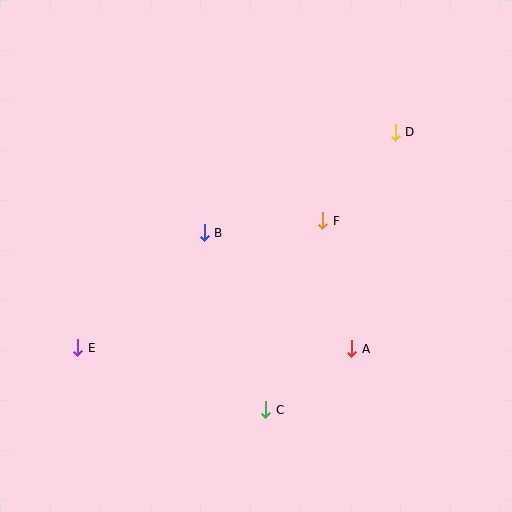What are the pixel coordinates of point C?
Point C is at (266, 410).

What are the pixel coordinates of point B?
Point B is at (204, 233).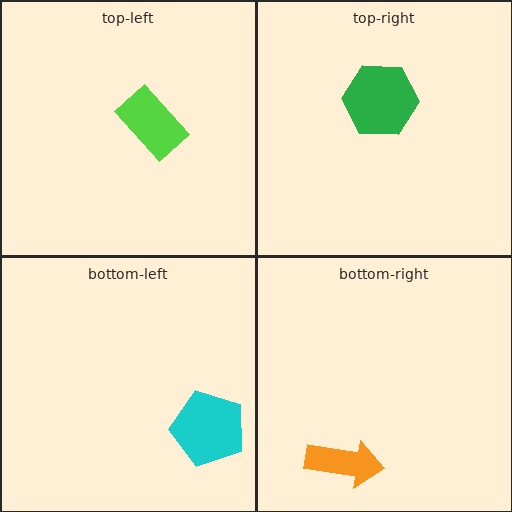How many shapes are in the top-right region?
1.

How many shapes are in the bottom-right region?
1.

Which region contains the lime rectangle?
The top-left region.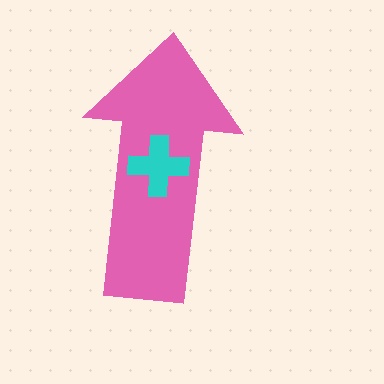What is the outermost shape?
The pink arrow.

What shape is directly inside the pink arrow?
The cyan cross.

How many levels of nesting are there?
2.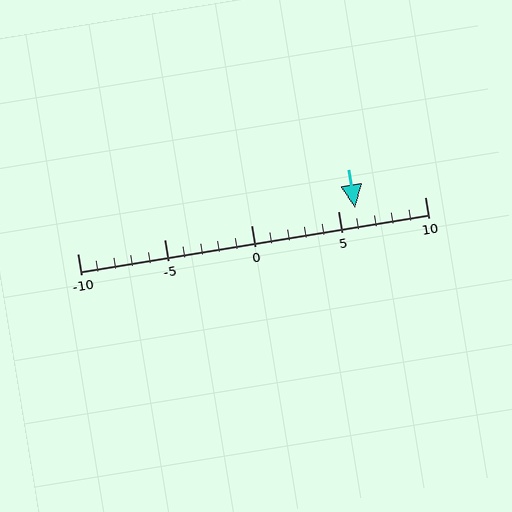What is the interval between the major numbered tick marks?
The major tick marks are spaced 5 units apart.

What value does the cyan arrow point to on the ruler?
The cyan arrow points to approximately 6.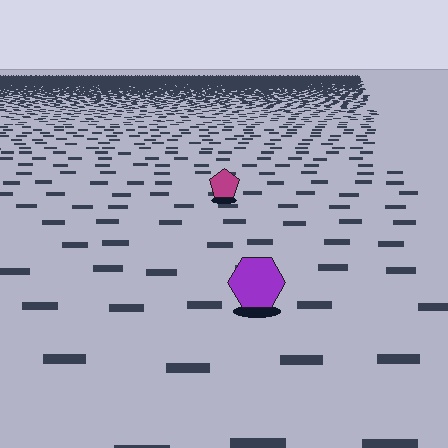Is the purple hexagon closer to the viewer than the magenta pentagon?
Yes. The purple hexagon is closer — you can tell from the texture gradient: the ground texture is coarser near it.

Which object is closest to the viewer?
The purple hexagon is closest. The texture marks near it are larger and more spread out.